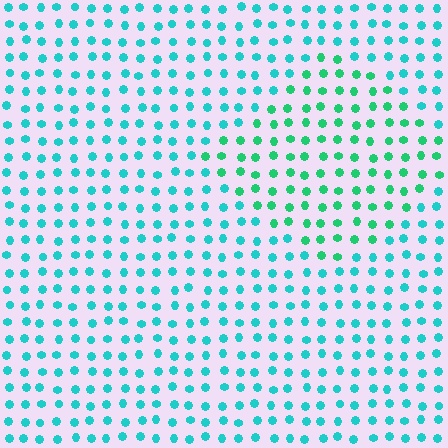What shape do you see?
I see a diamond.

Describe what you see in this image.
The image is filled with small cyan elements in a uniform arrangement. A diamond-shaped region is visible where the elements are tinted to a slightly different hue, forming a subtle color boundary.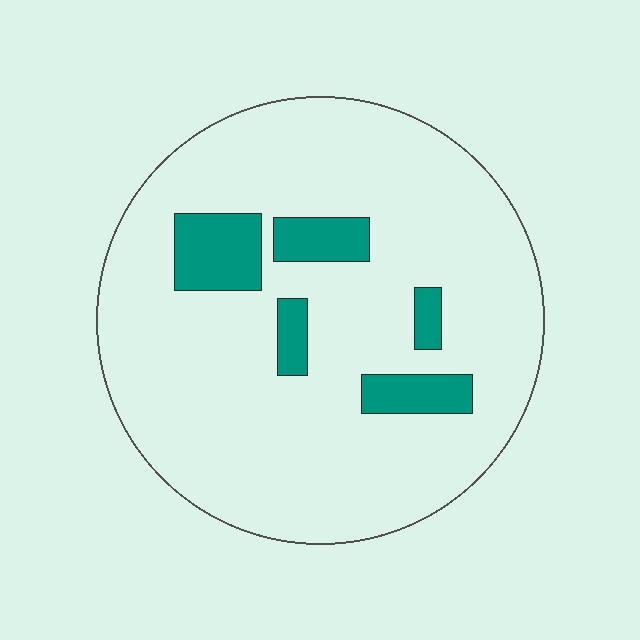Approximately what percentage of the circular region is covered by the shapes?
Approximately 15%.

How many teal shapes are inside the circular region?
5.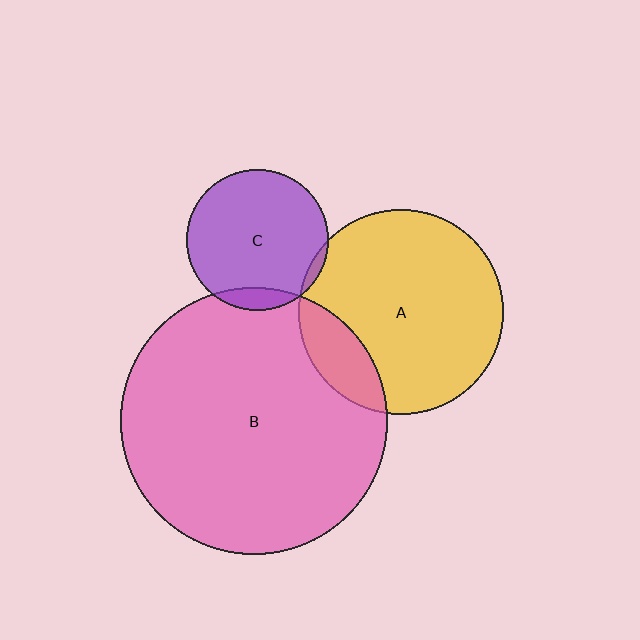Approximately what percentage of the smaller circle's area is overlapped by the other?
Approximately 5%.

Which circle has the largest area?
Circle B (pink).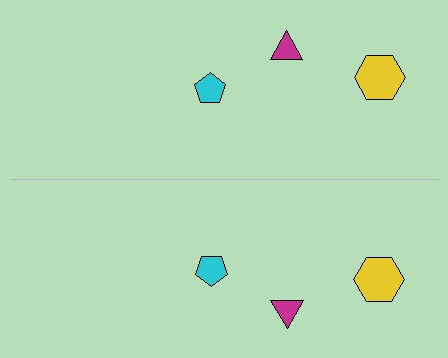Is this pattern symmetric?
Yes, this pattern has bilateral (reflection) symmetry.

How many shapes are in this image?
There are 6 shapes in this image.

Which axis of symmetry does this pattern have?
The pattern has a horizontal axis of symmetry running through the center of the image.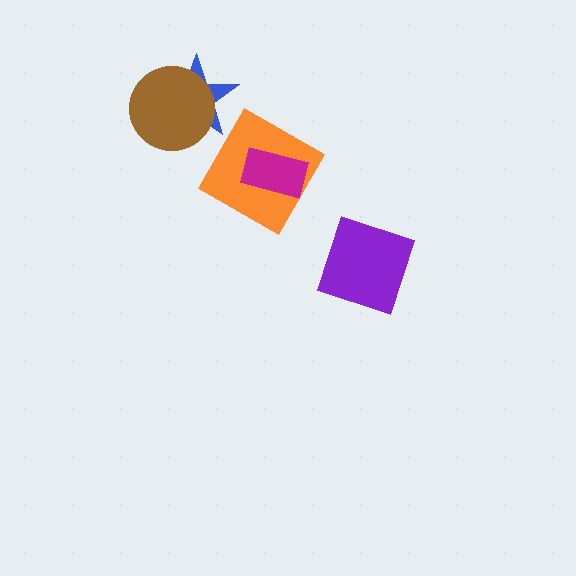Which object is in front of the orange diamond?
The magenta rectangle is in front of the orange diamond.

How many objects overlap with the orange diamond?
1 object overlaps with the orange diamond.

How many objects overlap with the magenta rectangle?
1 object overlaps with the magenta rectangle.